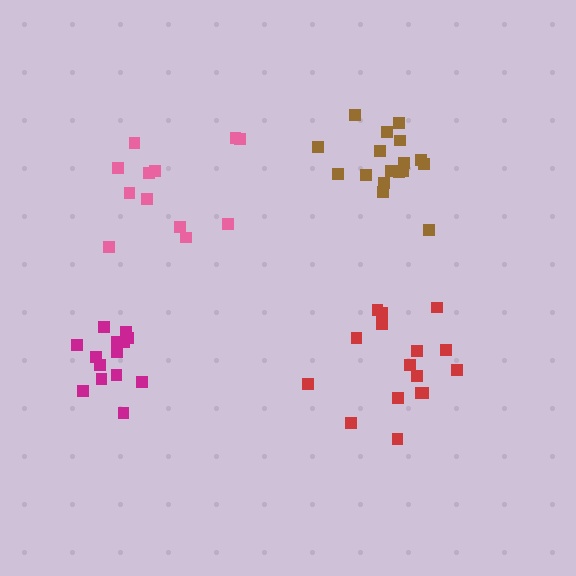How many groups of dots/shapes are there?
There are 4 groups.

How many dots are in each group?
Group 1: 16 dots, Group 2: 12 dots, Group 3: 17 dots, Group 4: 14 dots (59 total).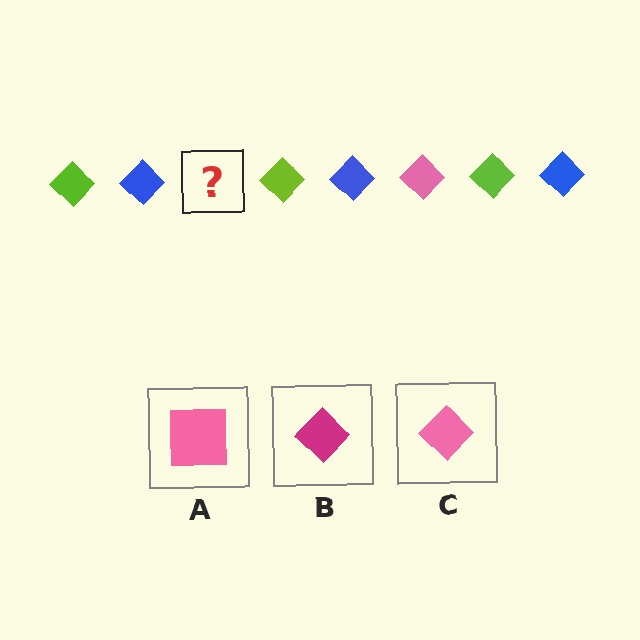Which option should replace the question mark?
Option C.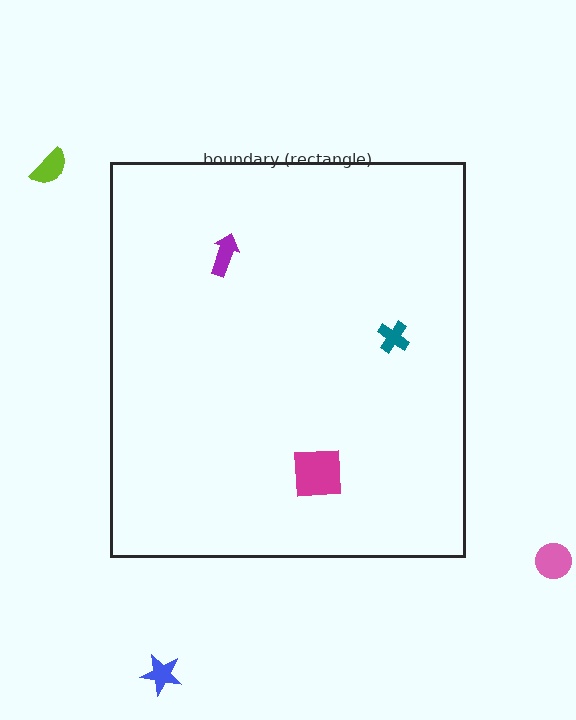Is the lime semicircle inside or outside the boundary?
Outside.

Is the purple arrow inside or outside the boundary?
Inside.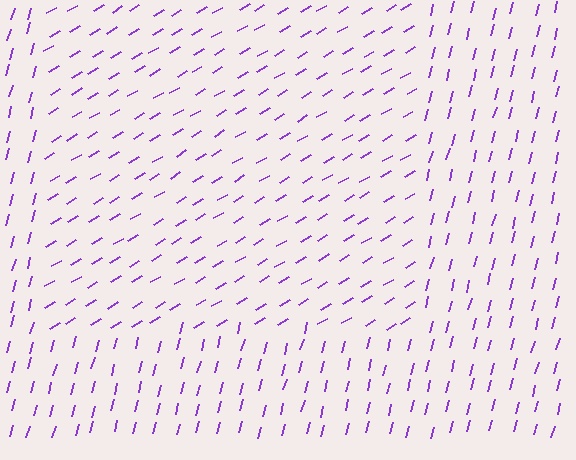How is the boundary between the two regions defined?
The boundary is defined purely by a change in line orientation (approximately 45 degrees difference). All lines are the same color and thickness.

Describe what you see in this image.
The image is filled with small purple line segments. A rectangle region in the image has lines oriented differently from the surrounding lines, creating a visible texture boundary.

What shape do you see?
I see a rectangle.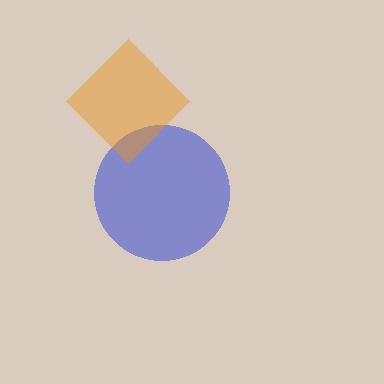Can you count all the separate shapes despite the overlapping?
Yes, there are 2 separate shapes.